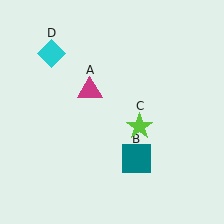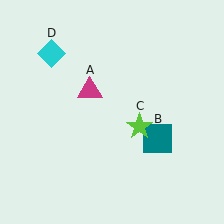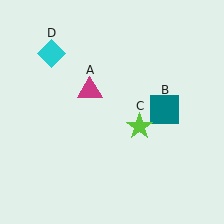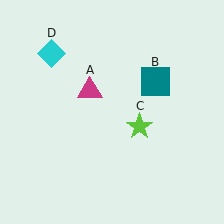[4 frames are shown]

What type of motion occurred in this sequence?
The teal square (object B) rotated counterclockwise around the center of the scene.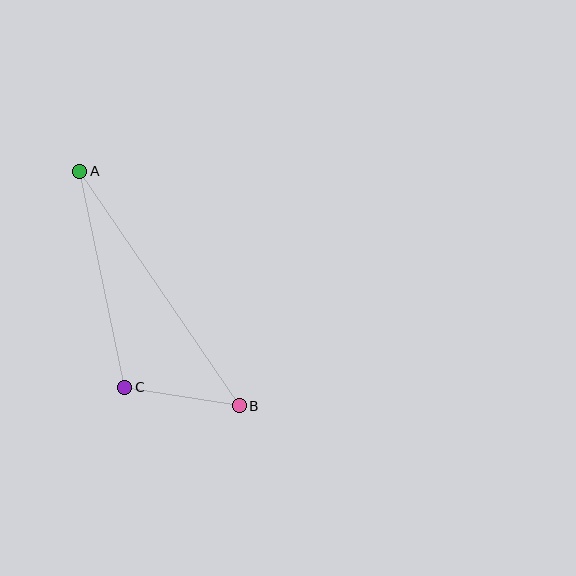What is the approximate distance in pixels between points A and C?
The distance between A and C is approximately 221 pixels.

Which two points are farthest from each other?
Points A and B are farthest from each other.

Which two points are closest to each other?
Points B and C are closest to each other.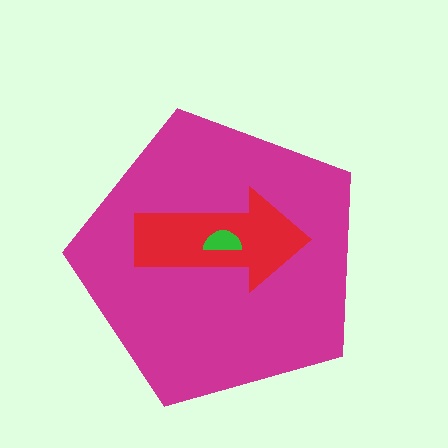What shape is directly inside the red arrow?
The green semicircle.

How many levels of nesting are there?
3.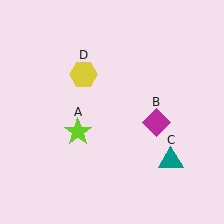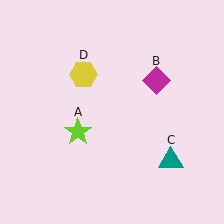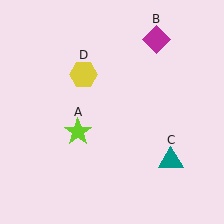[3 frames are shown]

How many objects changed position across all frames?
1 object changed position: magenta diamond (object B).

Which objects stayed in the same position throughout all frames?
Lime star (object A) and teal triangle (object C) and yellow hexagon (object D) remained stationary.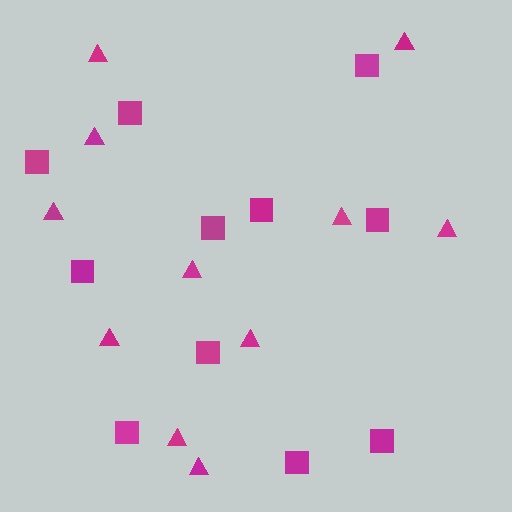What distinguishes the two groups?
There are 2 groups: one group of squares (11) and one group of triangles (11).